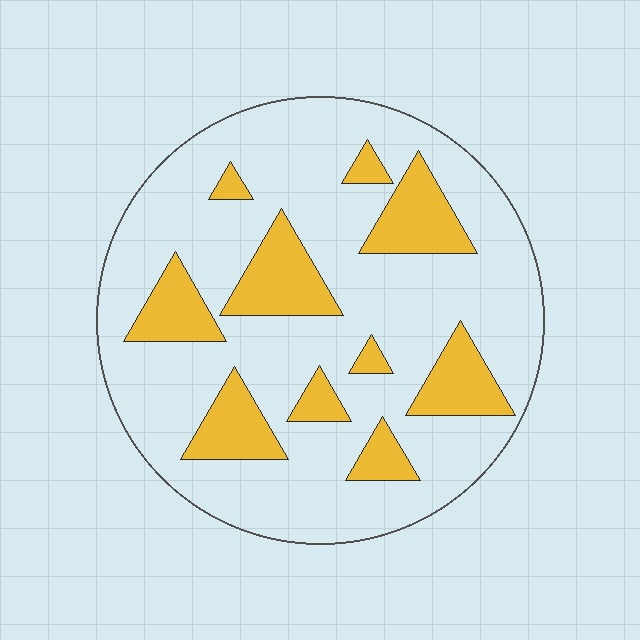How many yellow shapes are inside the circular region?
10.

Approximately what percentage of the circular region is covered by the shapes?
Approximately 25%.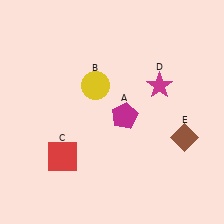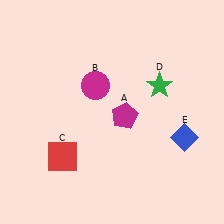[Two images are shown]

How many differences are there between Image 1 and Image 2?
There are 3 differences between the two images.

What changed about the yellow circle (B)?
In Image 1, B is yellow. In Image 2, it changed to magenta.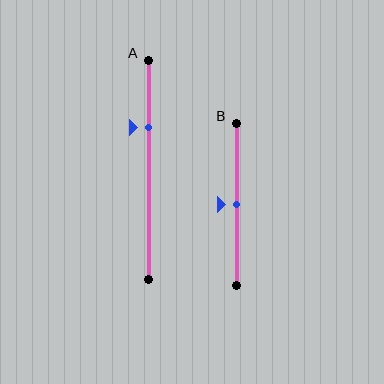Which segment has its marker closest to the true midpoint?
Segment B has its marker closest to the true midpoint.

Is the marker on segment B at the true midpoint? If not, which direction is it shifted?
Yes, the marker on segment B is at the true midpoint.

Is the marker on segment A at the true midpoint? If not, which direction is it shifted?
No, the marker on segment A is shifted upward by about 19% of the segment length.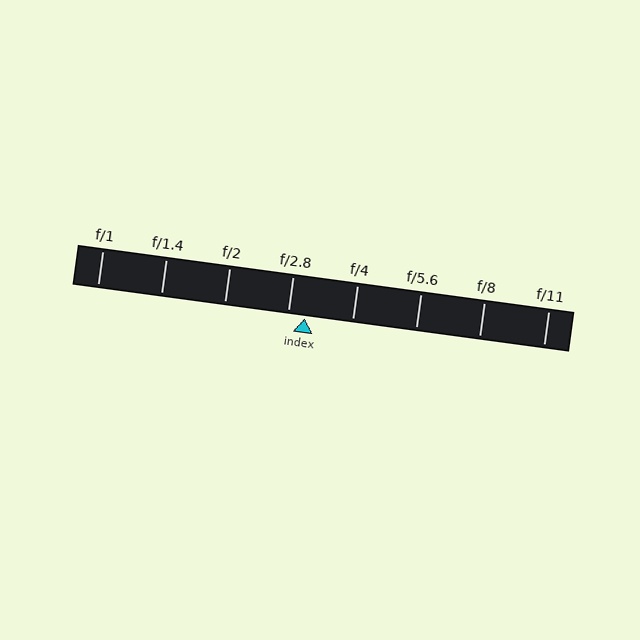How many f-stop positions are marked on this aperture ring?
There are 8 f-stop positions marked.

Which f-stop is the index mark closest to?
The index mark is closest to f/2.8.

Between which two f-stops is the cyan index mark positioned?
The index mark is between f/2.8 and f/4.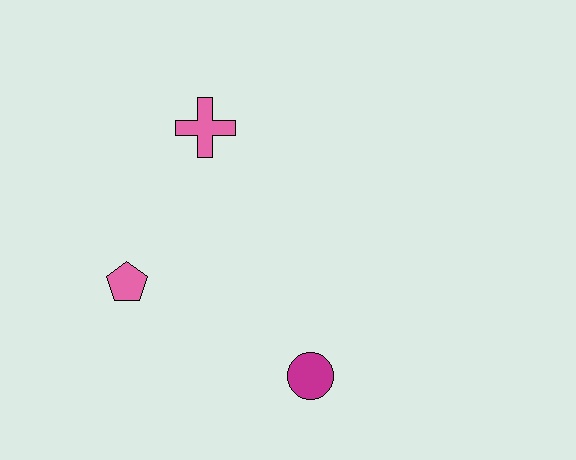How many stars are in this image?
There are no stars.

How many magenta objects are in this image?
There is 1 magenta object.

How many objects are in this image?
There are 3 objects.